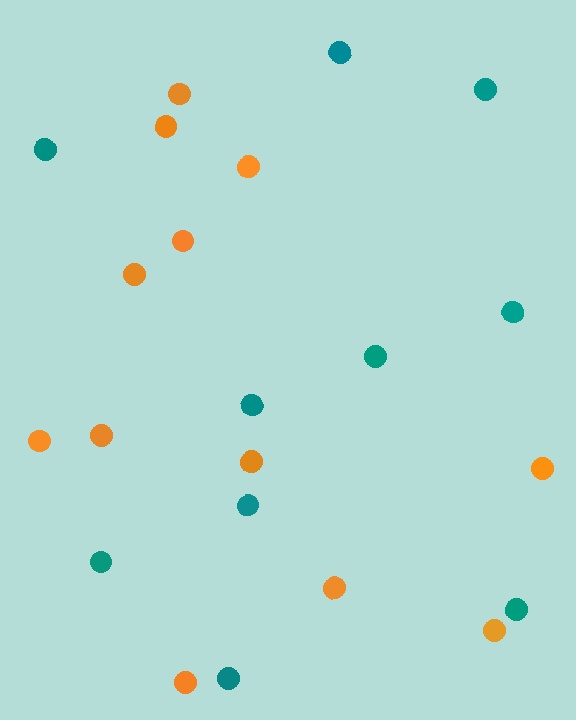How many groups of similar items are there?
There are 2 groups: one group of teal circles (10) and one group of orange circles (12).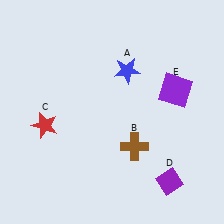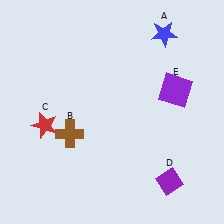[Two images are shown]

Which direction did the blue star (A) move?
The blue star (A) moved right.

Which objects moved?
The objects that moved are: the blue star (A), the brown cross (B).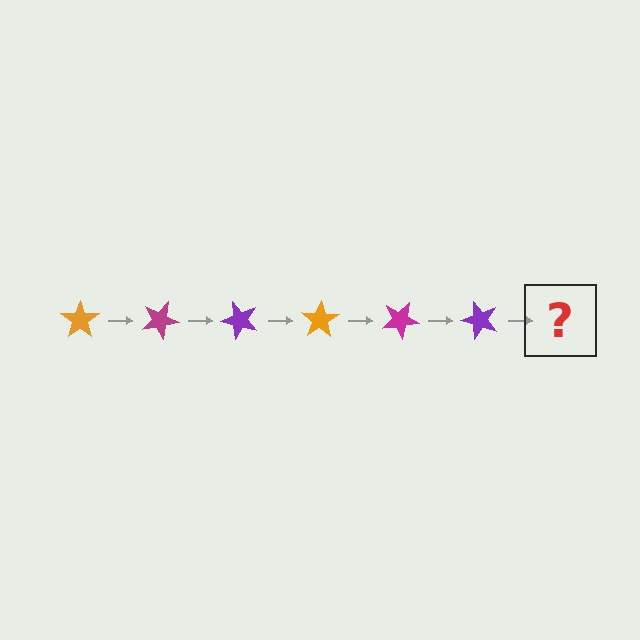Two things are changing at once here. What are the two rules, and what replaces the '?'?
The two rules are that it rotates 25 degrees each step and the color cycles through orange, magenta, and purple. The '?' should be an orange star, rotated 150 degrees from the start.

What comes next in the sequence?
The next element should be an orange star, rotated 150 degrees from the start.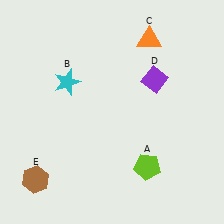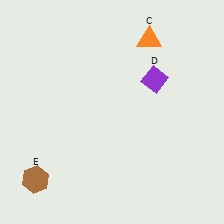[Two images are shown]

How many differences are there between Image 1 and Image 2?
There are 2 differences between the two images.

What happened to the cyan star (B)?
The cyan star (B) was removed in Image 2. It was in the top-left area of Image 1.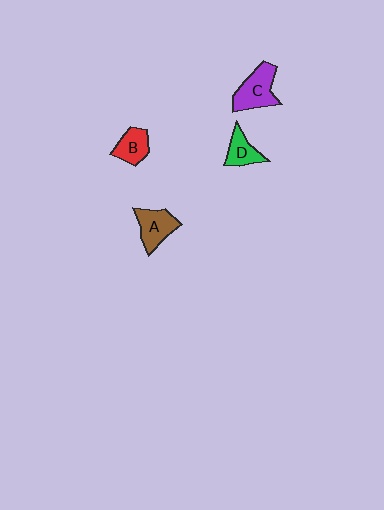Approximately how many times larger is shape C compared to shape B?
Approximately 1.5 times.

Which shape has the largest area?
Shape C (purple).